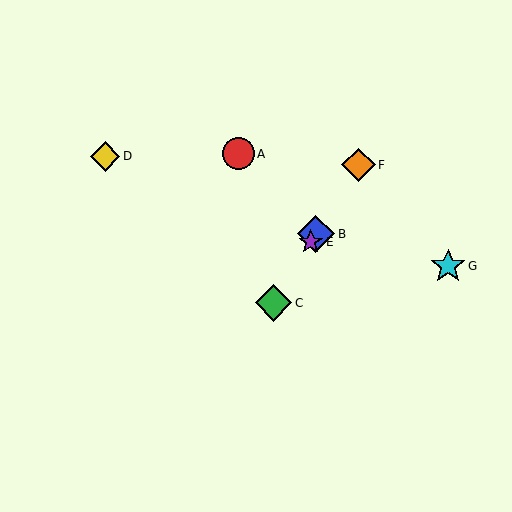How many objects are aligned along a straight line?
4 objects (B, C, E, F) are aligned along a straight line.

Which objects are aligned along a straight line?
Objects B, C, E, F are aligned along a straight line.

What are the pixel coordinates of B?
Object B is at (316, 234).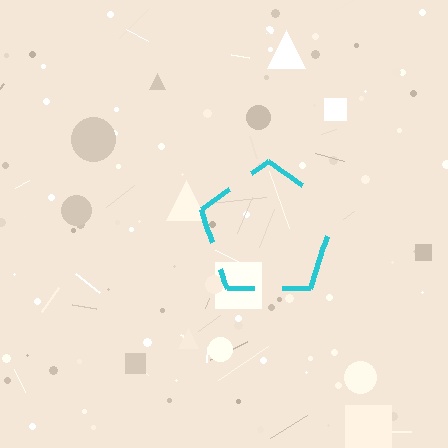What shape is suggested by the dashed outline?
The dashed outline suggests a pentagon.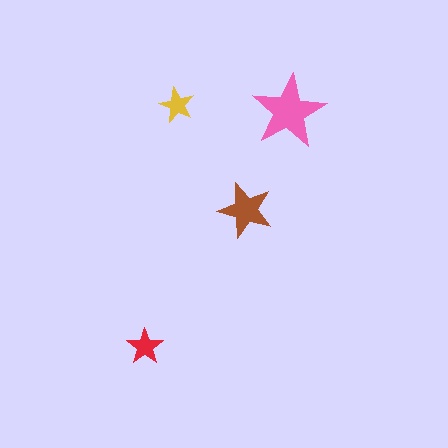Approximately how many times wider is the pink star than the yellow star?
About 2 times wider.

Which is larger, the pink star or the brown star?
The pink one.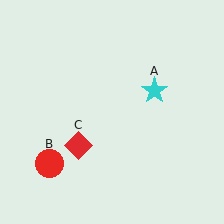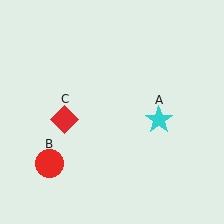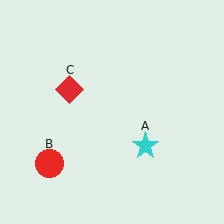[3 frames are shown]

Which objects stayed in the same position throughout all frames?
Red circle (object B) remained stationary.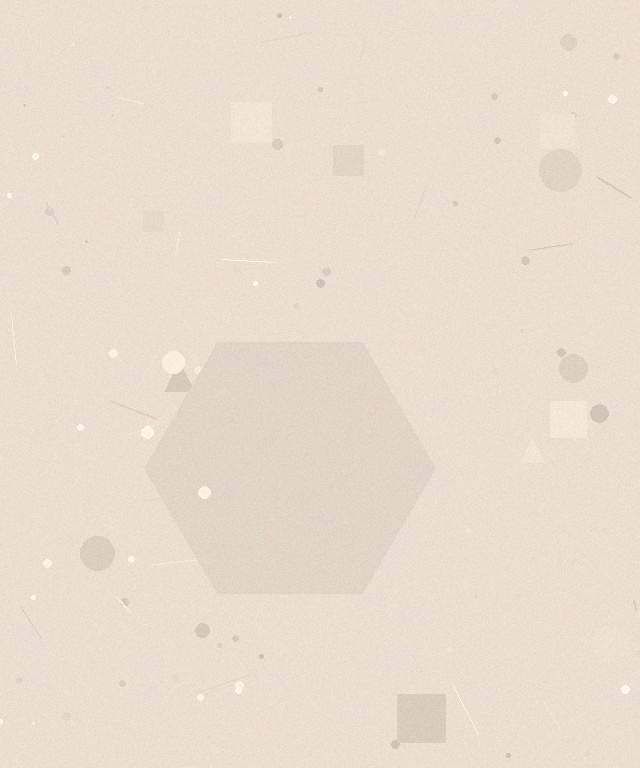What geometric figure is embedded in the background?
A hexagon is embedded in the background.